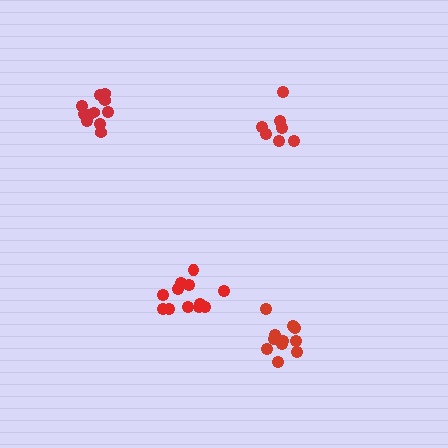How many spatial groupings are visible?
There are 4 spatial groupings.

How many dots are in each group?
Group 1: 11 dots, Group 2: 7 dots, Group 3: 12 dots, Group 4: 11 dots (41 total).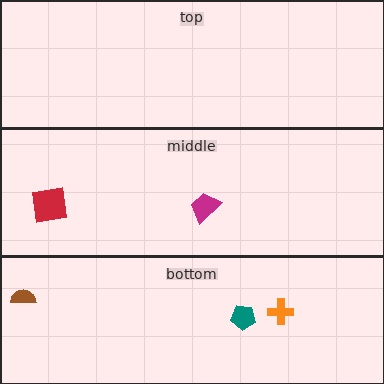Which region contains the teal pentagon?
The bottom region.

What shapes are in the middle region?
The magenta trapezoid, the red square.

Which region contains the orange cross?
The bottom region.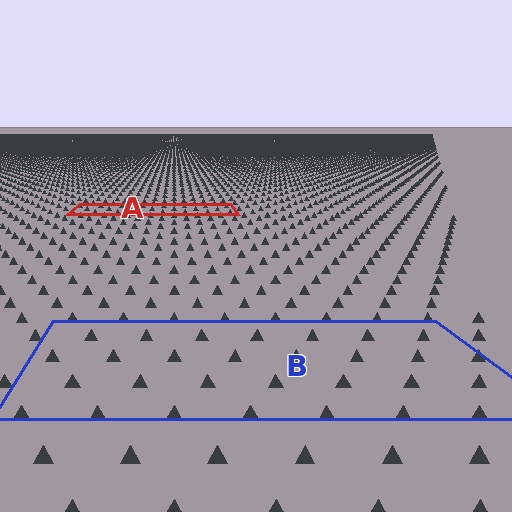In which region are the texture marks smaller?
The texture marks are smaller in region A, because it is farther away.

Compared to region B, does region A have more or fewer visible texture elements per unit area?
Region A has more texture elements per unit area — they are packed more densely because it is farther away.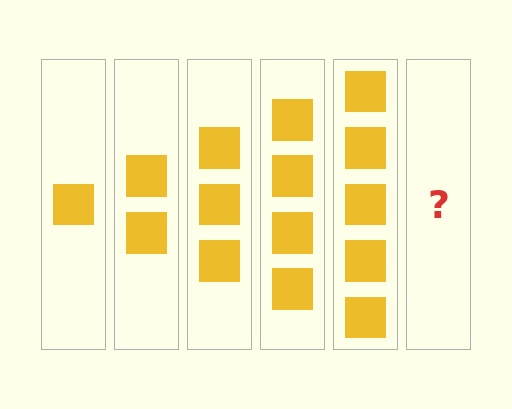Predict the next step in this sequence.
The next step is 6 squares.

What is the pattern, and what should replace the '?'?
The pattern is that each step adds one more square. The '?' should be 6 squares.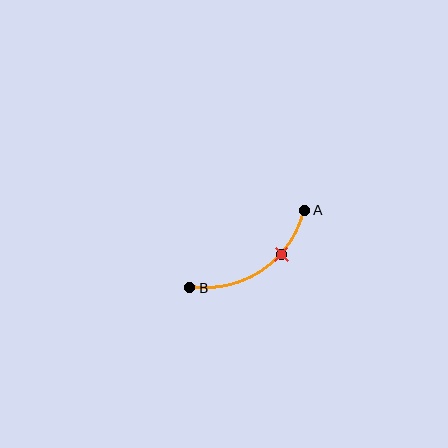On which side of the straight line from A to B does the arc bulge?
The arc bulges below and to the right of the straight line connecting A and B.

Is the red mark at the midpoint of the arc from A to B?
No. The red mark lies on the arc but is closer to endpoint A. The arc midpoint would be at the point on the curve equidistant along the arc from both A and B.